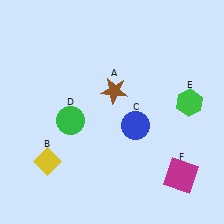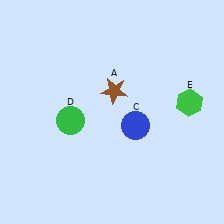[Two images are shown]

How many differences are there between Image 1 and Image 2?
There are 2 differences between the two images.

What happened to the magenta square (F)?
The magenta square (F) was removed in Image 2. It was in the bottom-right area of Image 1.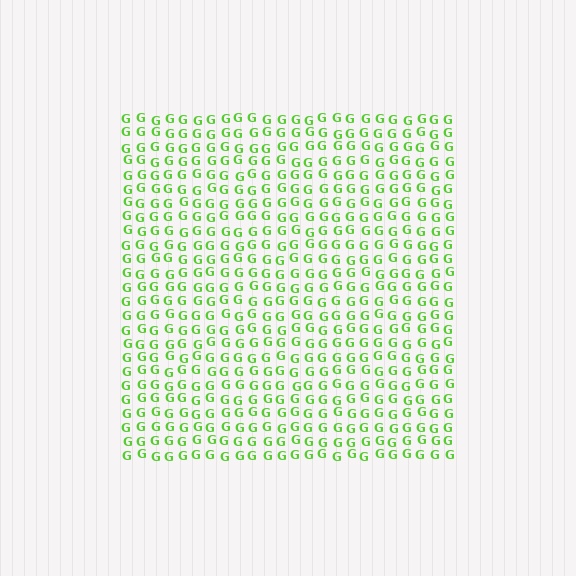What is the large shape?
The large shape is a square.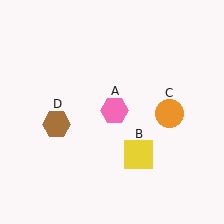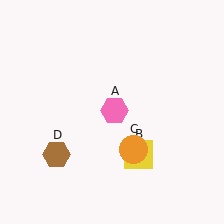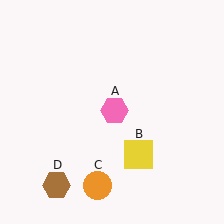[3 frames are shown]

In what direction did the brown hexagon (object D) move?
The brown hexagon (object D) moved down.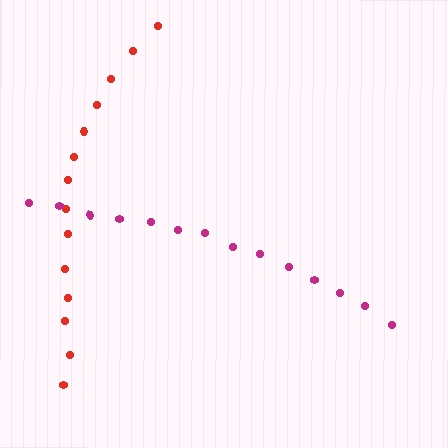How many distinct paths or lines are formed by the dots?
There are 2 distinct paths.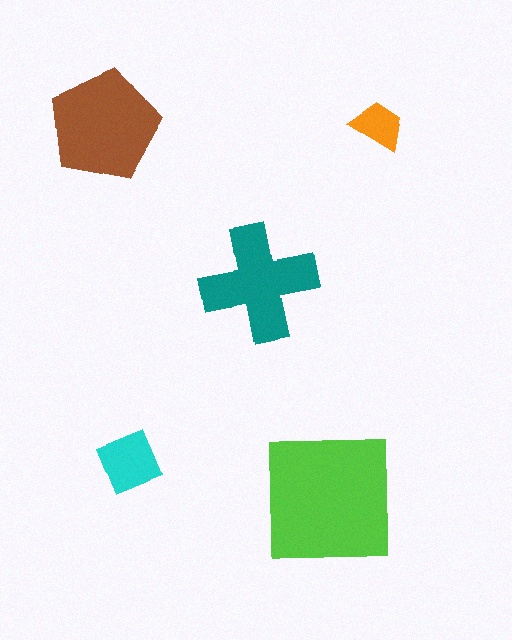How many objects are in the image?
There are 5 objects in the image.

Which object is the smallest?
The orange trapezoid.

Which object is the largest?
The lime square.